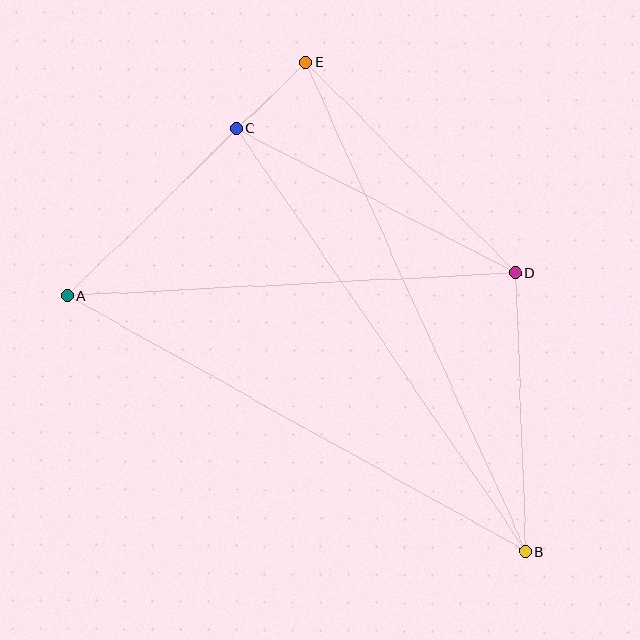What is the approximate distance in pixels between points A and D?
The distance between A and D is approximately 449 pixels.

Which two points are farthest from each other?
Points B and E are farthest from each other.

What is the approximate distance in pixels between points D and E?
The distance between D and E is approximately 298 pixels.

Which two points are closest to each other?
Points C and E are closest to each other.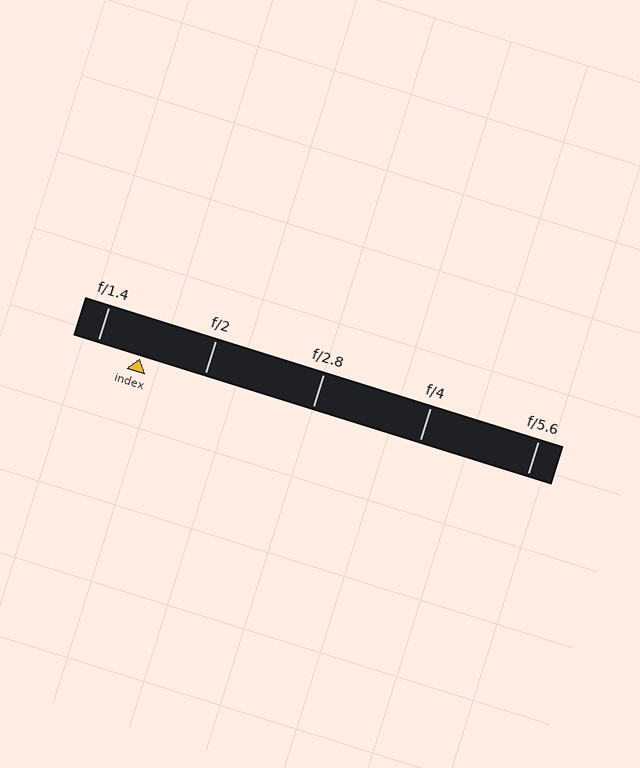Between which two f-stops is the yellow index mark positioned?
The index mark is between f/1.4 and f/2.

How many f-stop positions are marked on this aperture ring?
There are 5 f-stop positions marked.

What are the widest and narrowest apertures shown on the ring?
The widest aperture shown is f/1.4 and the narrowest is f/5.6.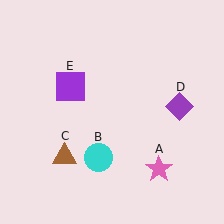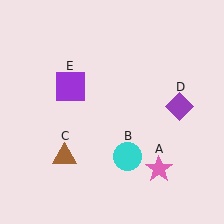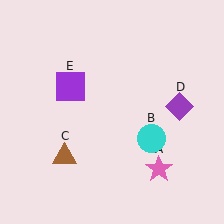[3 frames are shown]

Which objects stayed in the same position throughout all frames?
Pink star (object A) and brown triangle (object C) and purple diamond (object D) and purple square (object E) remained stationary.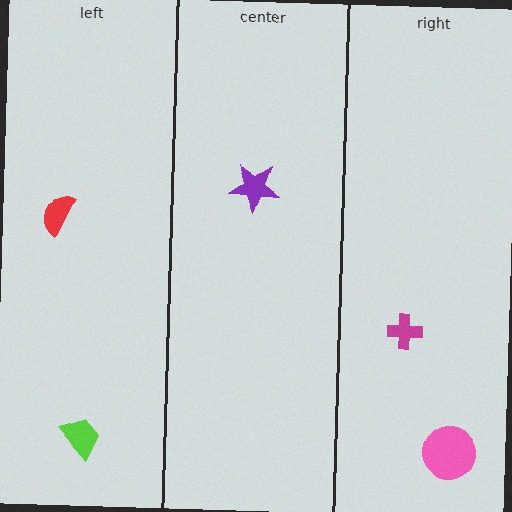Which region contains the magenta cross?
The right region.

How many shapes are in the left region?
2.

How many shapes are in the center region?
1.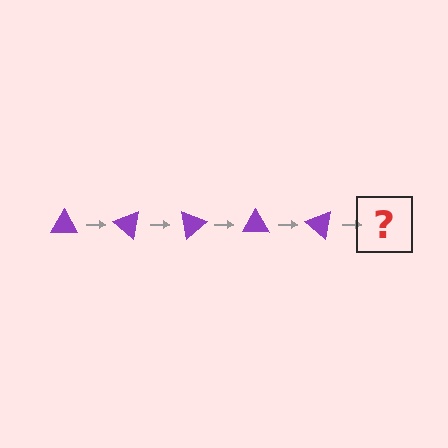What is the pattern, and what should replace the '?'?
The pattern is that the triangle rotates 40 degrees each step. The '?' should be a purple triangle rotated 200 degrees.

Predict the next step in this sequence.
The next step is a purple triangle rotated 200 degrees.